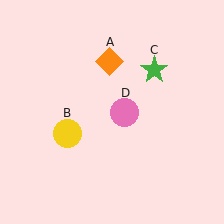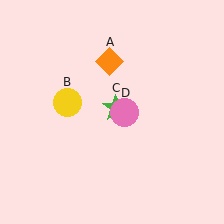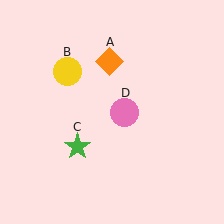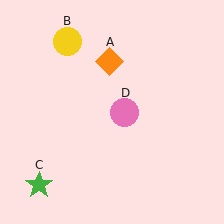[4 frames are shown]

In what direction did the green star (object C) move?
The green star (object C) moved down and to the left.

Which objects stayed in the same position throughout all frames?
Orange diamond (object A) and pink circle (object D) remained stationary.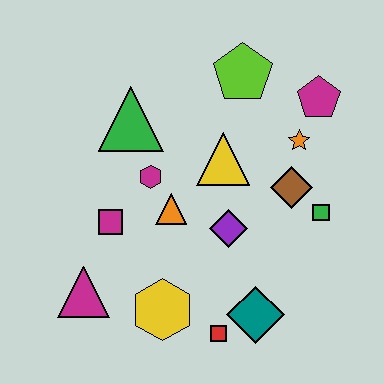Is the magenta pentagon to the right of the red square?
Yes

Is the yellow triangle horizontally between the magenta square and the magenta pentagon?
Yes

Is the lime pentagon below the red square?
No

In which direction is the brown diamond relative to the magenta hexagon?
The brown diamond is to the right of the magenta hexagon.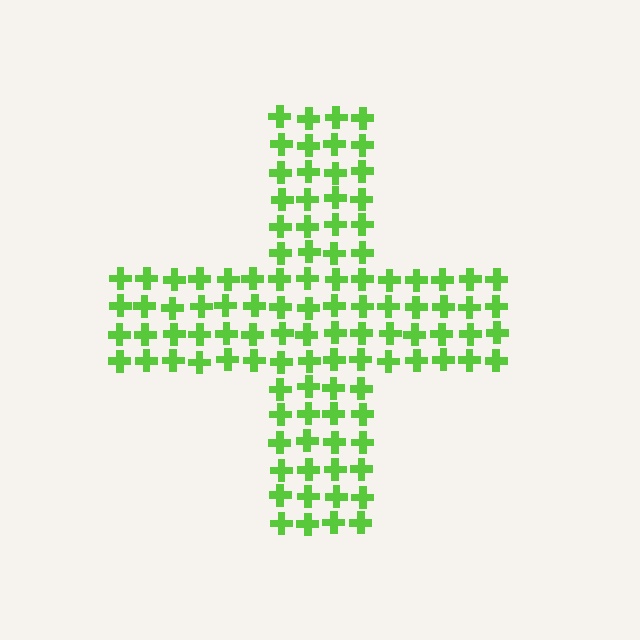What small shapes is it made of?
It is made of small crosses.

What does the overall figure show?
The overall figure shows a cross.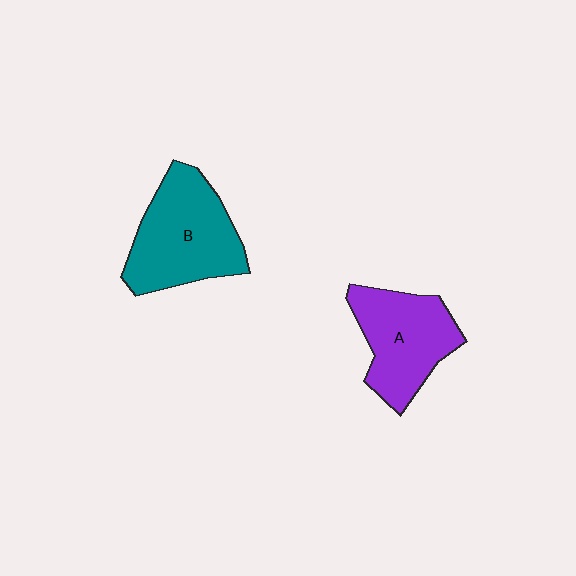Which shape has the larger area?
Shape B (teal).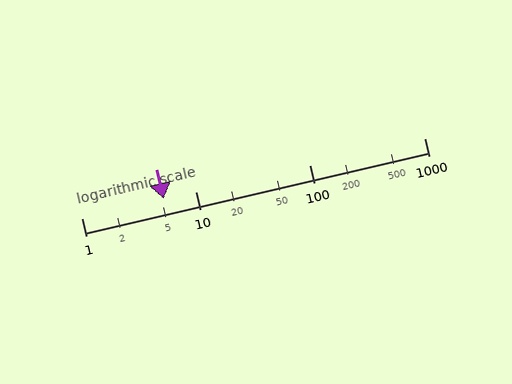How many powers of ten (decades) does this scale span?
The scale spans 3 decades, from 1 to 1000.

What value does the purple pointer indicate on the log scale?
The pointer indicates approximately 5.3.